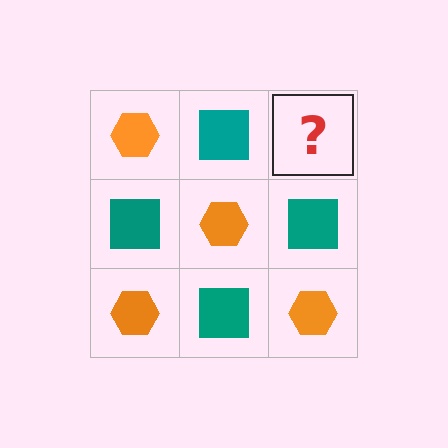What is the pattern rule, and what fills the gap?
The rule is that it alternates orange hexagon and teal square in a checkerboard pattern. The gap should be filled with an orange hexagon.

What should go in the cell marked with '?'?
The missing cell should contain an orange hexagon.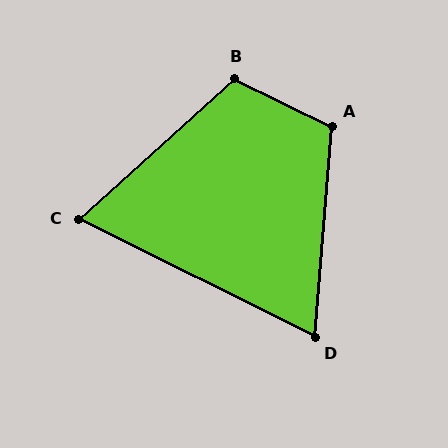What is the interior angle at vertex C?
Approximately 68 degrees (acute).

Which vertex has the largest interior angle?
B, at approximately 112 degrees.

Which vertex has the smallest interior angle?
D, at approximately 68 degrees.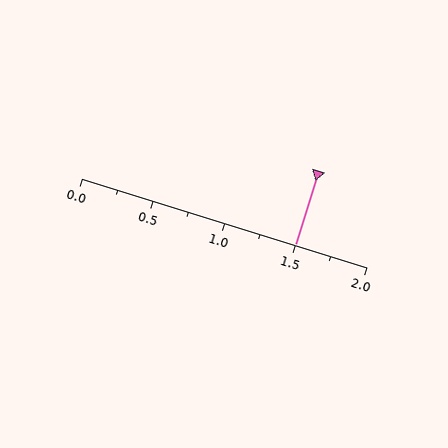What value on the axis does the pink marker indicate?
The marker indicates approximately 1.5.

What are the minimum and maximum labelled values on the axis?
The axis runs from 0.0 to 2.0.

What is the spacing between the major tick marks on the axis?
The major ticks are spaced 0.5 apart.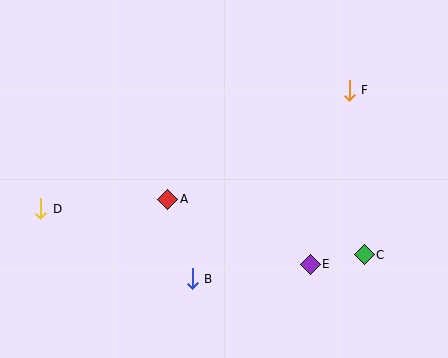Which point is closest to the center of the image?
Point A at (168, 199) is closest to the center.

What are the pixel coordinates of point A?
Point A is at (168, 199).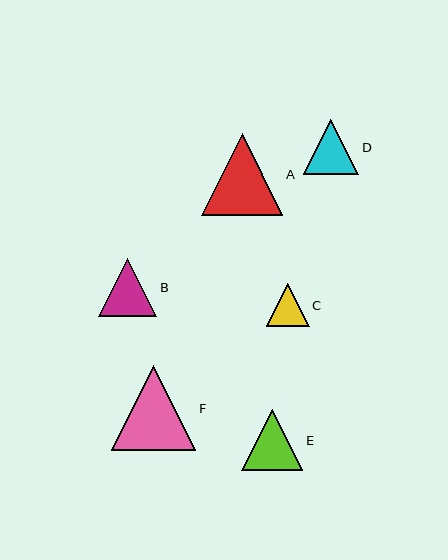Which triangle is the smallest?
Triangle C is the smallest with a size of approximately 43 pixels.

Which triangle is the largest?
Triangle F is the largest with a size of approximately 85 pixels.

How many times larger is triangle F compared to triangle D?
Triangle F is approximately 1.5 times the size of triangle D.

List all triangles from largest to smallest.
From largest to smallest: F, A, E, B, D, C.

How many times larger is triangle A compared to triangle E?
Triangle A is approximately 1.3 times the size of triangle E.